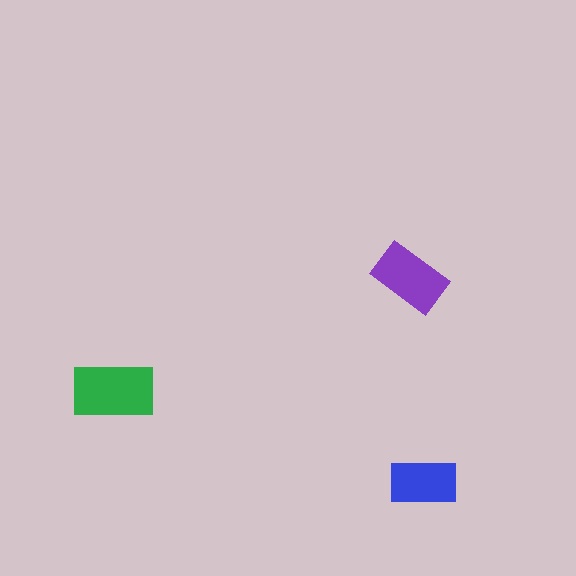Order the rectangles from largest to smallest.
the green one, the purple one, the blue one.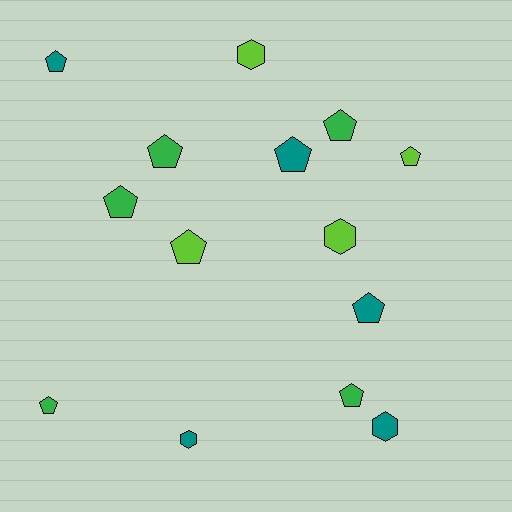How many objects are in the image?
There are 14 objects.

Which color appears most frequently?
Green, with 5 objects.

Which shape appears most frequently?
Pentagon, with 10 objects.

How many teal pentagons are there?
There are 3 teal pentagons.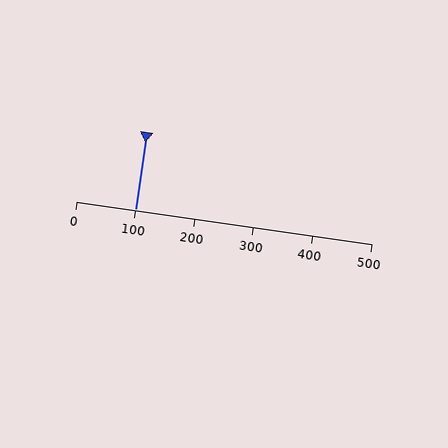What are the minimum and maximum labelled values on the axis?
The axis runs from 0 to 500.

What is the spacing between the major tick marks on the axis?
The major ticks are spaced 100 apart.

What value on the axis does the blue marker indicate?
The marker indicates approximately 100.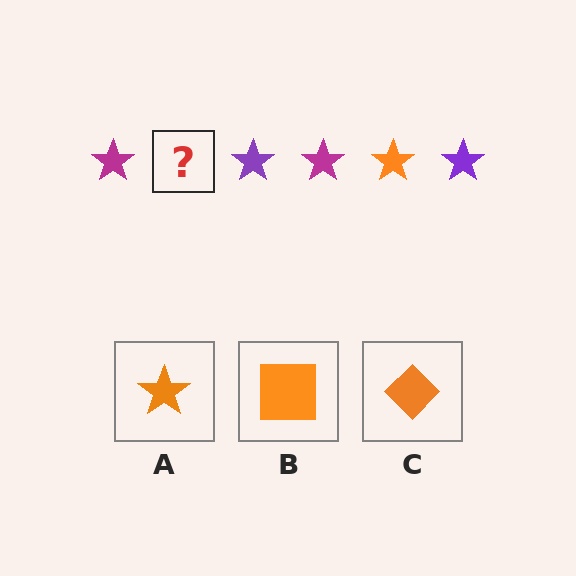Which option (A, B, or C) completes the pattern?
A.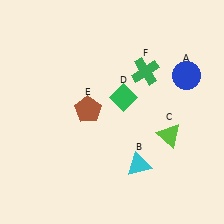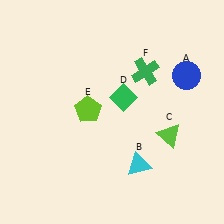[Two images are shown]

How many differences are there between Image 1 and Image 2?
There is 1 difference between the two images.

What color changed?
The pentagon (E) changed from brown in Image 1 to lime in Image 2.